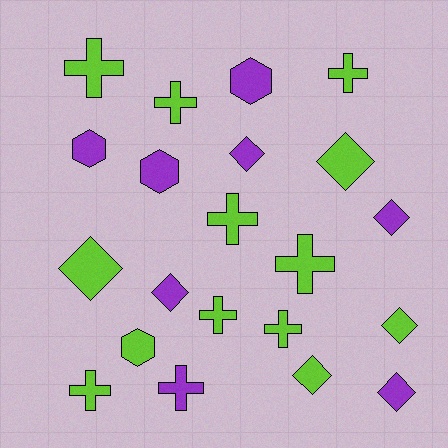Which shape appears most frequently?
Cross, with 9 objects.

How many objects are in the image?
There are 21 objects.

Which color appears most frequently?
Lime, with 13 objects.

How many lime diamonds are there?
There are 4 lime diamonds.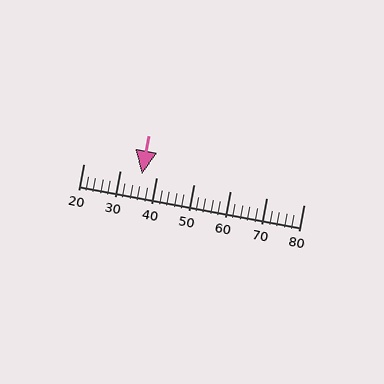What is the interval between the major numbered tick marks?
The major tick marks are spaced 10 units apart.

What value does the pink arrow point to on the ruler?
The pink arrow points to approximately 36.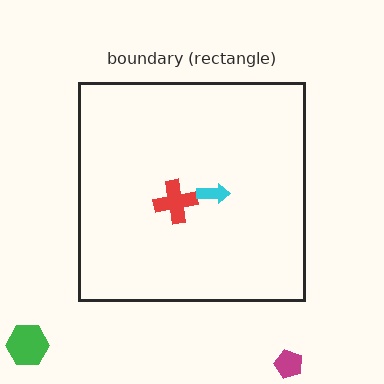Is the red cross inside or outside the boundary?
Inside.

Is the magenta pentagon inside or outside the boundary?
Outside.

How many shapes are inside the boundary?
2 inside, 2 outside.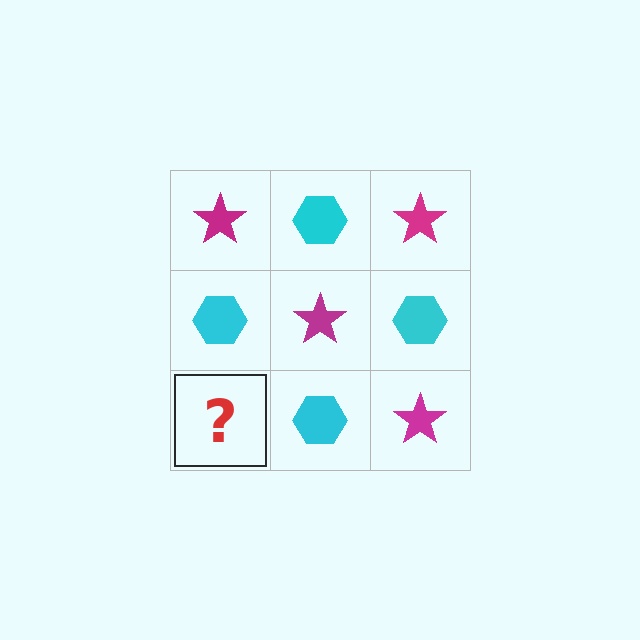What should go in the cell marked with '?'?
The missing cell should contain a magenta star.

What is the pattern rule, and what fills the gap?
The rule is that it alternates magenta star and cyan hexagon in a checkerboard pattern. The gap should be filled with a magenta star.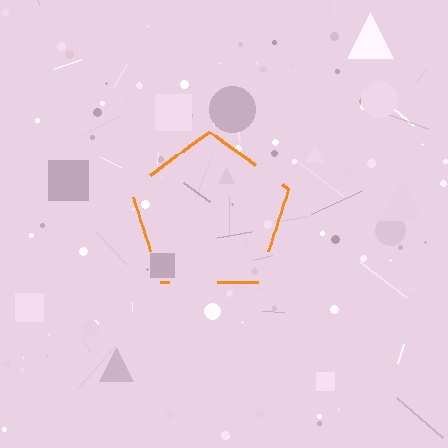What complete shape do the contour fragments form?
The contour fragments form a pentagon.